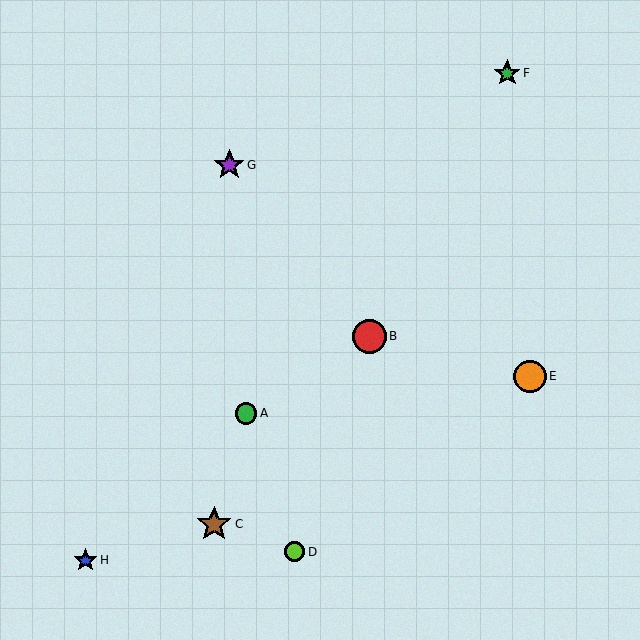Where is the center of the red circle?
The center of the red circle is at (369, 336).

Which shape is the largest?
The brown star (labeled C) is the largest.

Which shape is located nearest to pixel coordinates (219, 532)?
The brown star (labeled C) at (214, 524) is nearest to that location.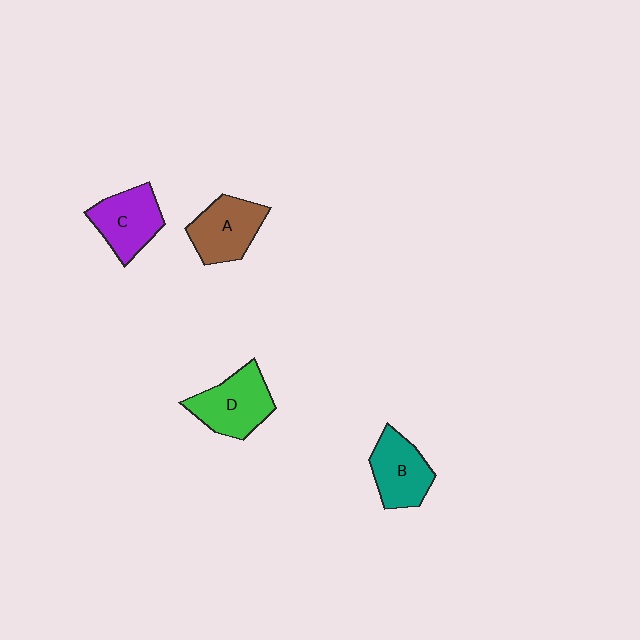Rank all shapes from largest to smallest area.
From largest to smallest: D (green), A (brown), C (purple), B (teal).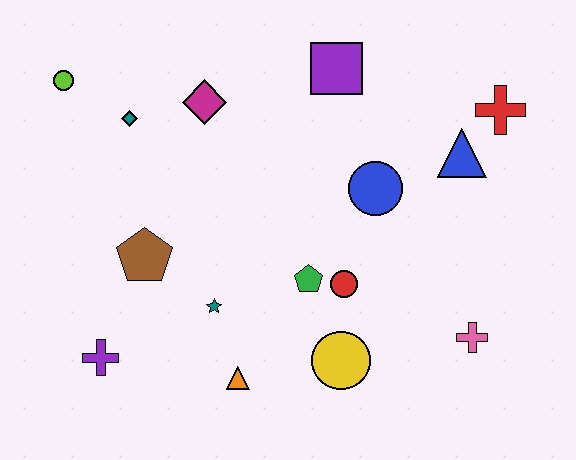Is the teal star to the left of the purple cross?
No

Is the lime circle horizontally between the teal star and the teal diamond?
No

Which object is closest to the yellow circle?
The red circle is closest to the yellow circle.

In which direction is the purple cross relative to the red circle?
The purple cross is to the left of the red circle.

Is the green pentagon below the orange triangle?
No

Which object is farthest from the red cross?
The purple cross is farthest from the red cross.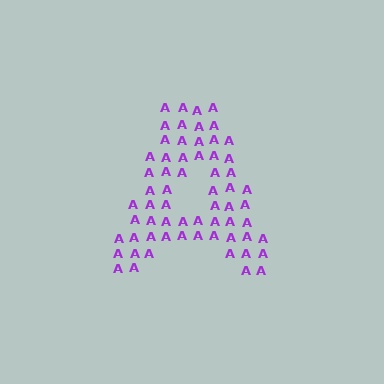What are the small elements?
The small elements are letter A's.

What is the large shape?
The large shape is the letter A.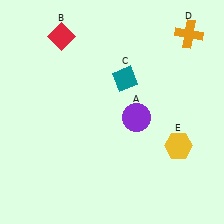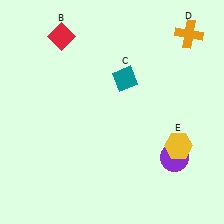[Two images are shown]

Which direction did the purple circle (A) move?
The purple circle (A) moved down.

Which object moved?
The purple circle (A) moved down.